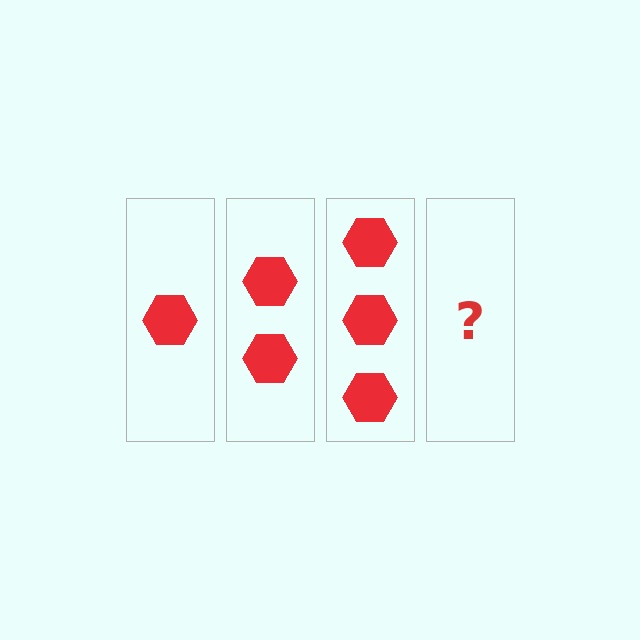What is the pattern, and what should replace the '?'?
The pattern is that each step adds one more hexagon. The '?' should be 4 hexagons.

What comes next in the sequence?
The next element should be 4 hexagons.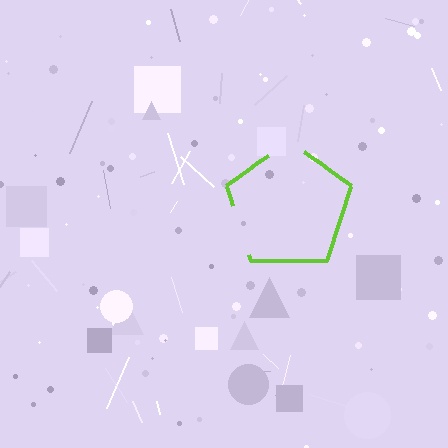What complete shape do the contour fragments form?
The contour fragments form a pentagon.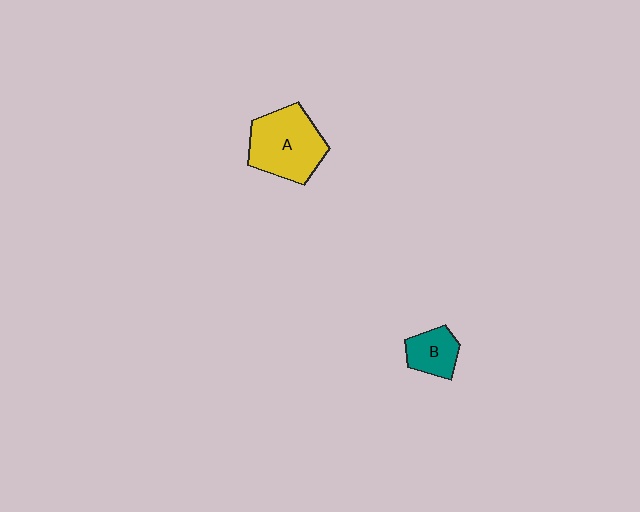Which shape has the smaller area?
Shape B (teal).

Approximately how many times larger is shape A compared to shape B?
Approximately 2.1 times.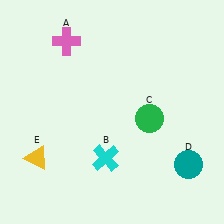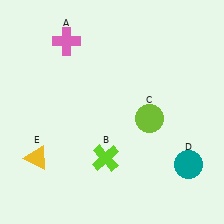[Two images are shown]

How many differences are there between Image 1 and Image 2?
There are 2 differences between the two images.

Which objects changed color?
B changed from cyan to lime. C changed from green to lime.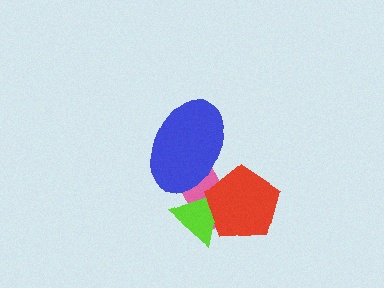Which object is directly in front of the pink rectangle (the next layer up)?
The lime triangle is directly in front of the pink rectangle.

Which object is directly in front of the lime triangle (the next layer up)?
The red pentagon is directly in front of the lime triangle.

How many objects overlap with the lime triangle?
3 objects overlap with the lime triangle.